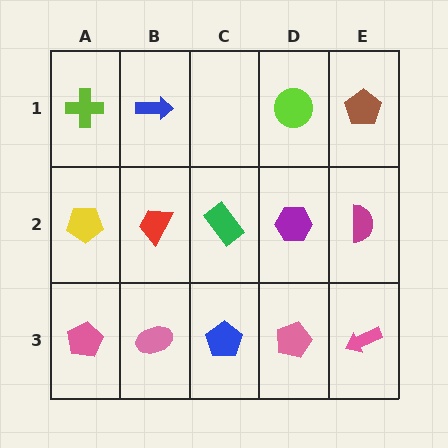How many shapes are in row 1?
4 shapes.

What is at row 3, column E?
A pink arrow.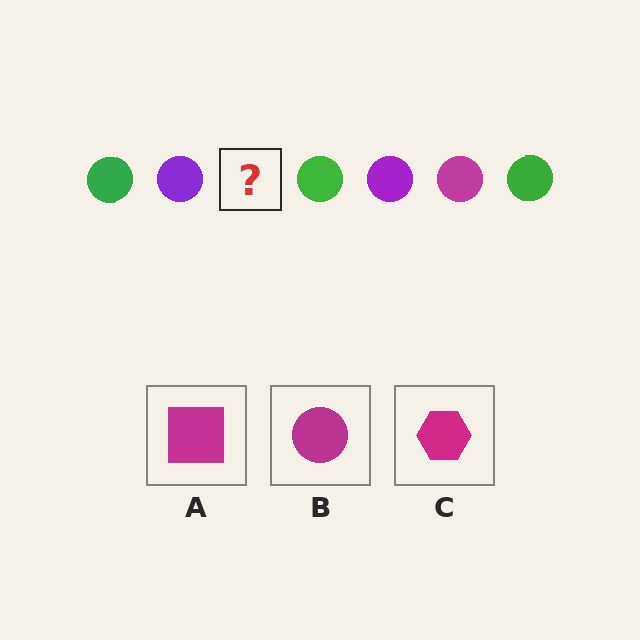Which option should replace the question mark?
Option B.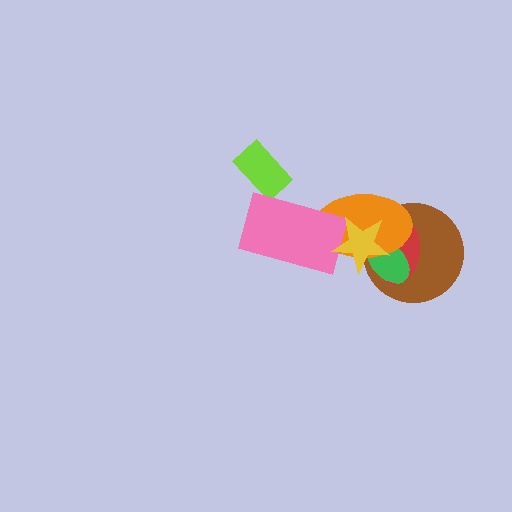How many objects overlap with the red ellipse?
4 objects overlap with the red ellipse.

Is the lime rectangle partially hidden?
No, no other shape covers it.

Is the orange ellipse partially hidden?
Yes, it is partially covered by another shape.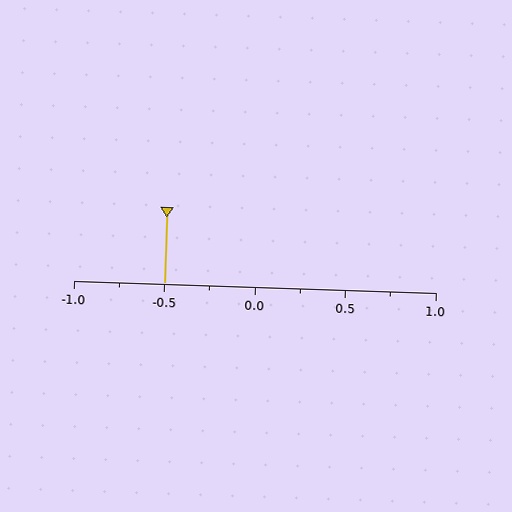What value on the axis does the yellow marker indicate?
The marker indicates approximately -0.5.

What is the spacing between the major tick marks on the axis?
The major ticks are spaced 0.5 apart.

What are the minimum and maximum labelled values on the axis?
The axis runs from -1.0 to 1.0.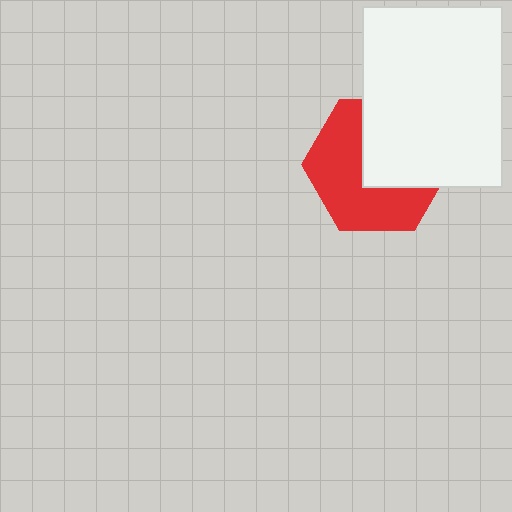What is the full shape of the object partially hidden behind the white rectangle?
The partially hidden object is a red hexagon.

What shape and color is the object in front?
The object in front is a white rectangle.